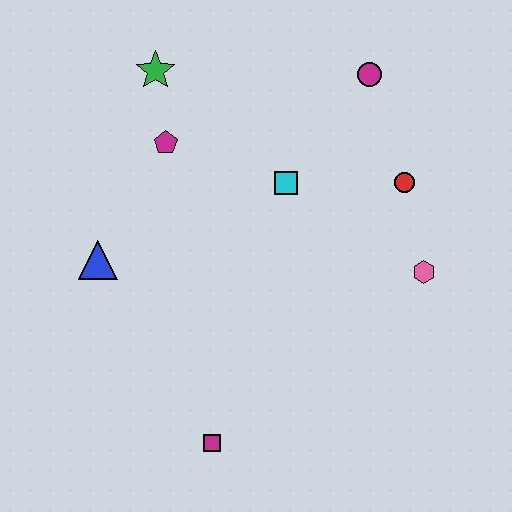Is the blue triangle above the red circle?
No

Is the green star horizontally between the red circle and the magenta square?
No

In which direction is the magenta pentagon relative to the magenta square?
The magenta pentagon is above the magenta square.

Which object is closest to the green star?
The magenta pentagon is closest to the green star.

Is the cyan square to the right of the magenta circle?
No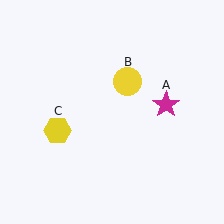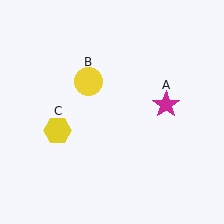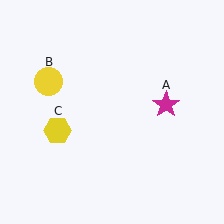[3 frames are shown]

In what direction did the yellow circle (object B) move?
The yellow circle (object B) moved left.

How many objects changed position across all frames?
1 object changed position: yellow circle (object B).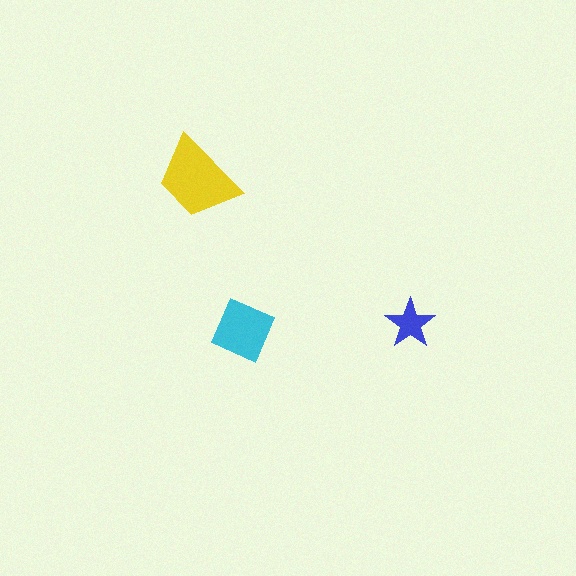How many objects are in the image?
There are 3 objects in the image.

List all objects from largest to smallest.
The yellow trapezoid, the cyan diamond, the blue star.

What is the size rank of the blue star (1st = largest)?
3rd.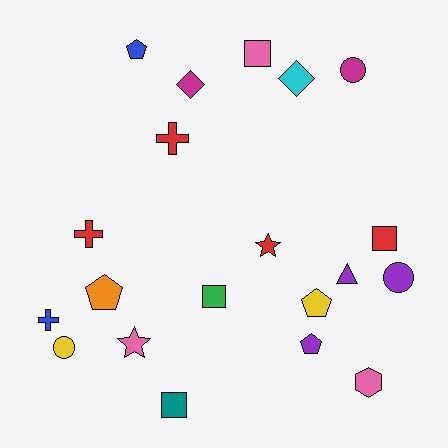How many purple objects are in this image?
There are 3 purple objects.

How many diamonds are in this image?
There are 2 diamonds.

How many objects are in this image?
There are 20 objects.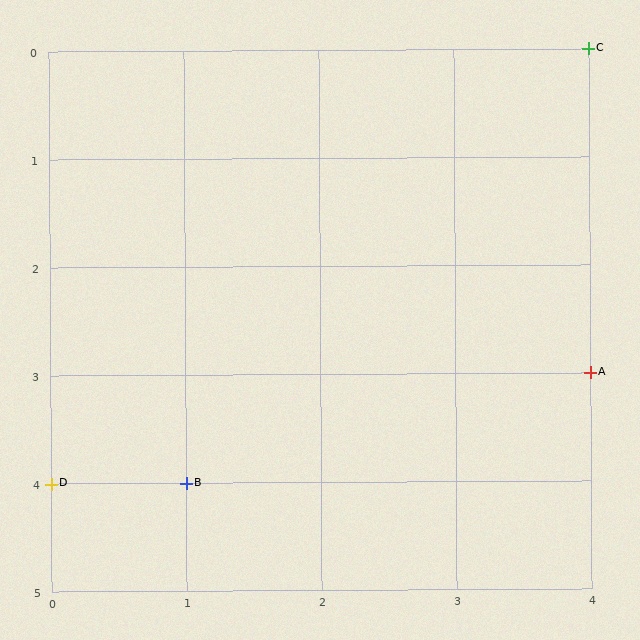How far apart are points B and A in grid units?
Points B and A are 3 columns and 1 row apart (about 3.2 grid units diagonally).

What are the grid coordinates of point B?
Point B is at grid coordinates (1, 4).